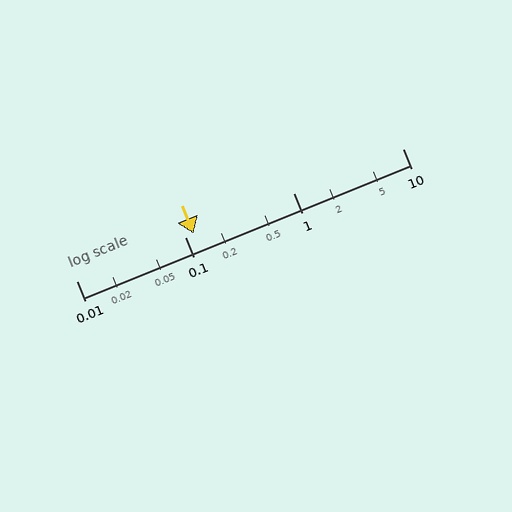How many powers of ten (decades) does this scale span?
The scale spans 3 decades, from 0.01 to 10.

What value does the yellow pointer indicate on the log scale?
The pointer indicates approximately 0.12.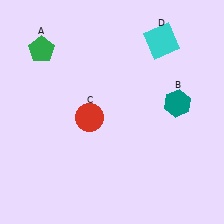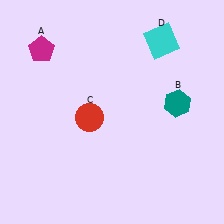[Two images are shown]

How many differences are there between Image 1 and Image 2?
There is 1 difference between the two images.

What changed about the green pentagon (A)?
In Image 1, A is green. In Image 2, it changed to magenta.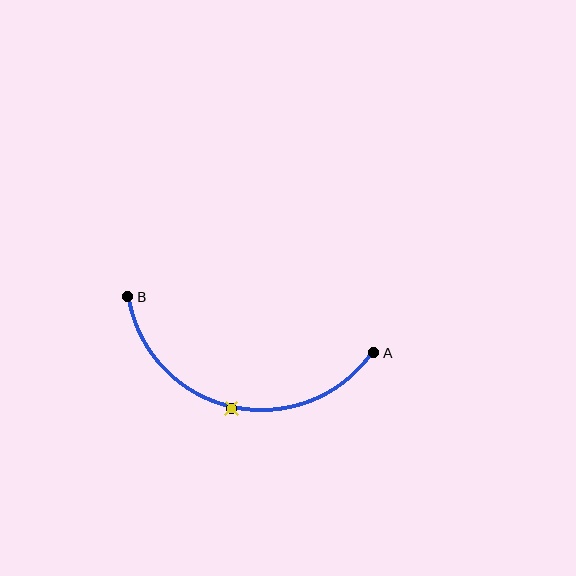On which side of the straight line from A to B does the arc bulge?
The arc bulges below the straight line connecting A and B.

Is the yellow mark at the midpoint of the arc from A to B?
Yes. The yellow mark lies on the arc at equal arc-length from both A and B — it is the arc midpoint.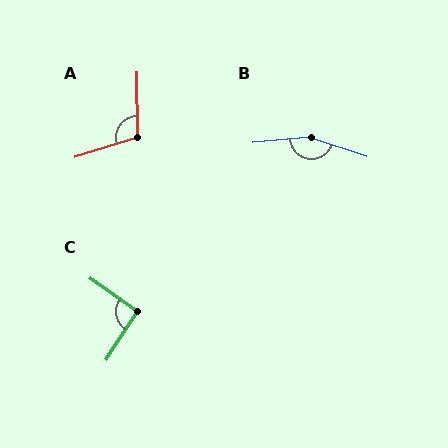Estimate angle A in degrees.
Approximately 107 degrees.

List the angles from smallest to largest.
C (92°), A (107°), B (157°).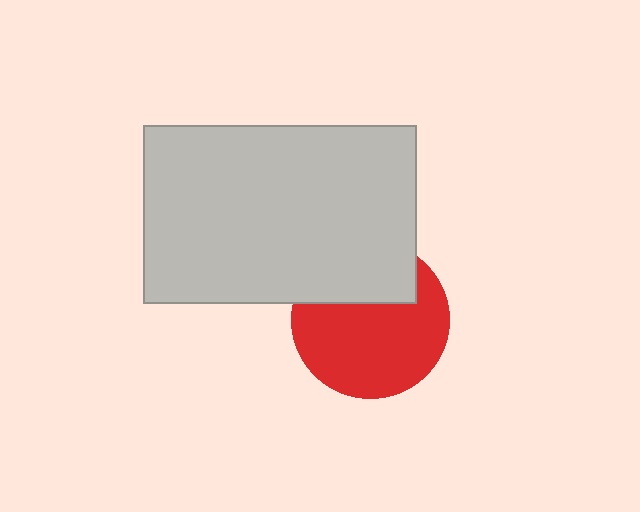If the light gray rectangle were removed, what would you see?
You would see the complete red circle.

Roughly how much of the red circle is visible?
Most of it is visible (roughly 68%).